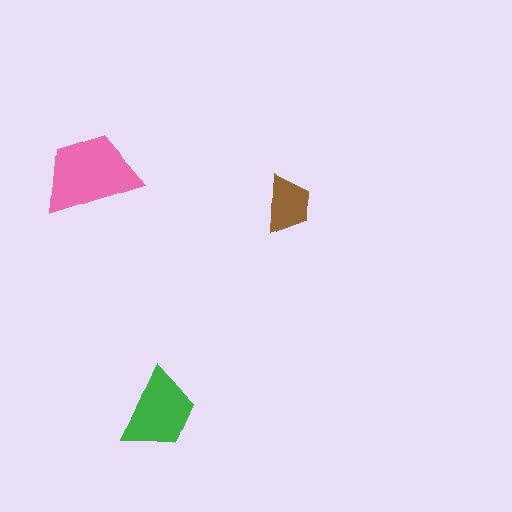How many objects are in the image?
There are 3 objects in the image.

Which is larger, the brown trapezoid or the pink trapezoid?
The pink one.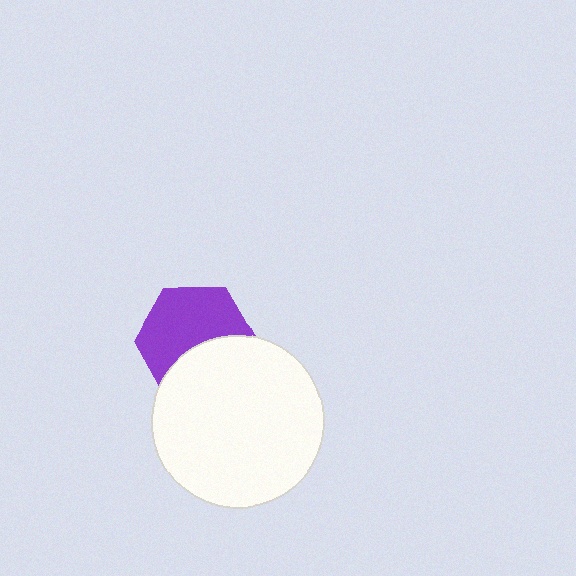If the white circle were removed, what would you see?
You would see the complete purple hexagon.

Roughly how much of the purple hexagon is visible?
About half of it is visible (roughly 61%).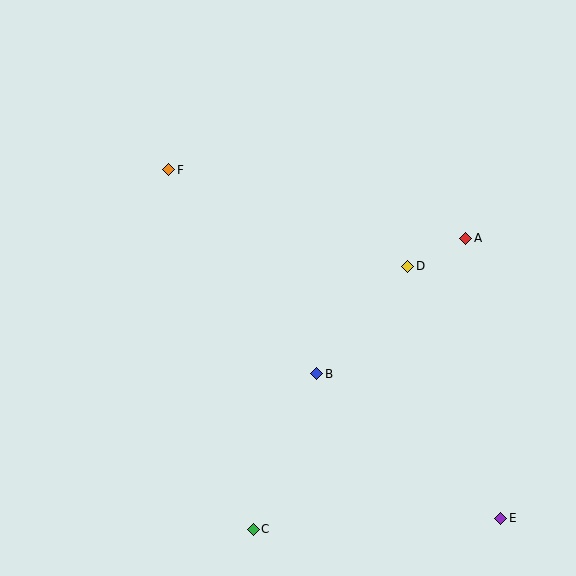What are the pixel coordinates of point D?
Point D is at (408, 266).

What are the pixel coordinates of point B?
Point B is at (317, 374).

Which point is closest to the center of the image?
Point B at (317, 374) is closest to the center.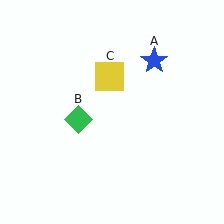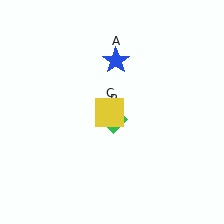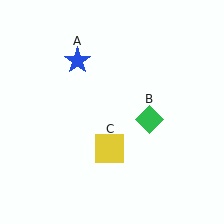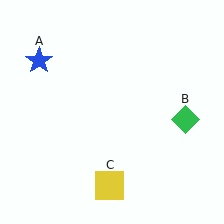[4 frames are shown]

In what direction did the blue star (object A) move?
The blue star (object A) moved left.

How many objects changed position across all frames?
3 objects changed position: blue star (object A), green diamond (object B), yellow square (object C).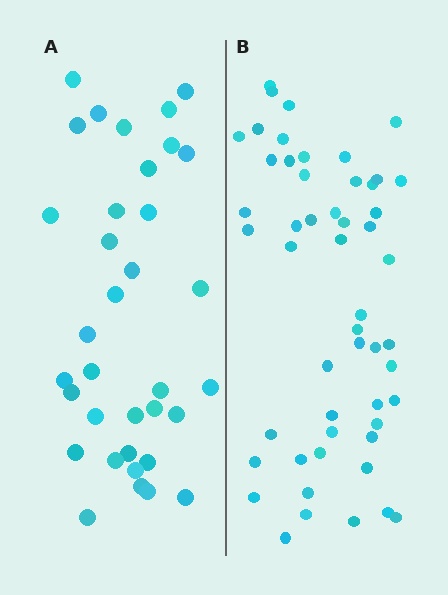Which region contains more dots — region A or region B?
Region B (the right region) has more dots.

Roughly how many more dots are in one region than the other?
Region B has approximately 15 more dots than region A.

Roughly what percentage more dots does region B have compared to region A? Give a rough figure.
About 50% more.